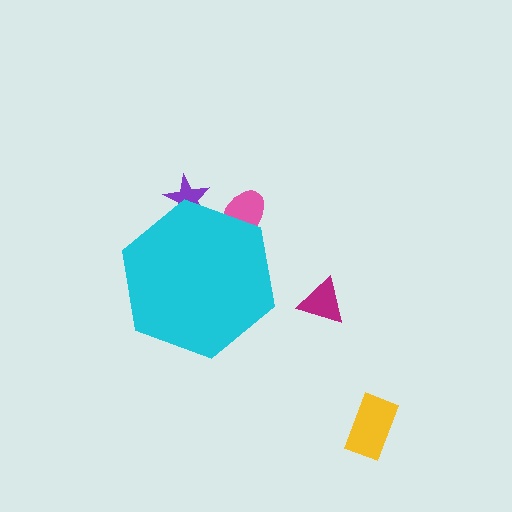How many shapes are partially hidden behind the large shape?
2 shapes are partially hidden.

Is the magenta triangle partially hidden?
No, the magenta triangle is fully visible.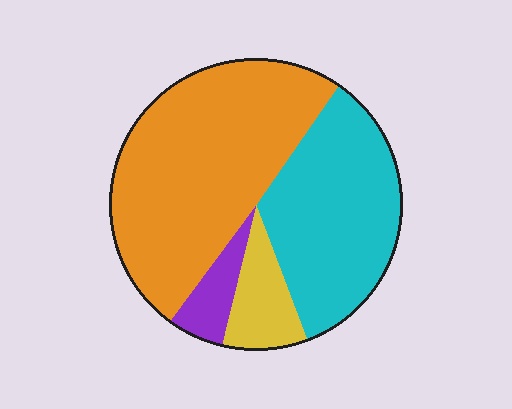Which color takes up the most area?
Orange, at roughly 50%.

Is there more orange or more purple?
Orange.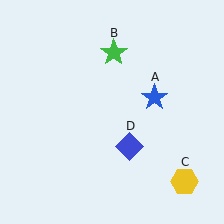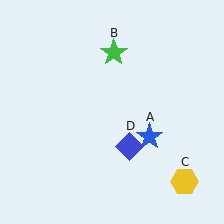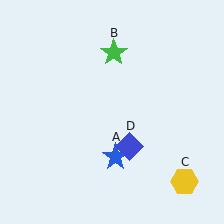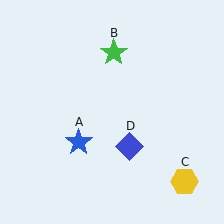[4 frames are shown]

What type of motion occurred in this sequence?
The blue star (object A) rotated clockwise around the center of the scene.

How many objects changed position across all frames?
1 object changed position: blue star (object A).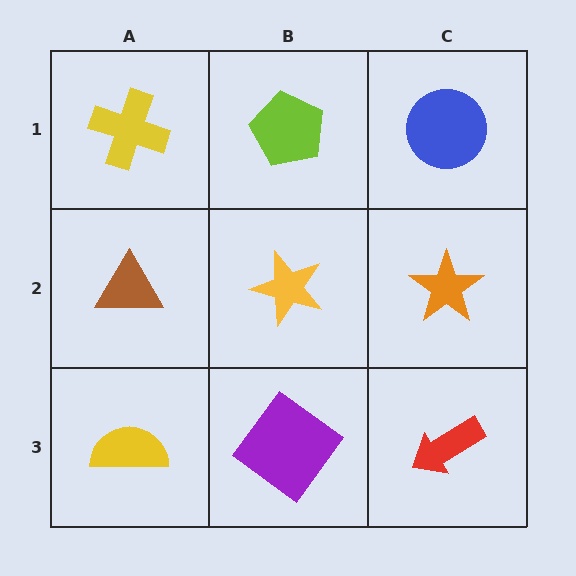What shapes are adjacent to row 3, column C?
An orange star (row 2, column C), a purple diamond (row 3, column B).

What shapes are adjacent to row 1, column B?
A yellow star (row 2, column B), a yellow cross (row 1, column A), a blue circle (row 1, column C).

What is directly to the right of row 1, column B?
A blue circle.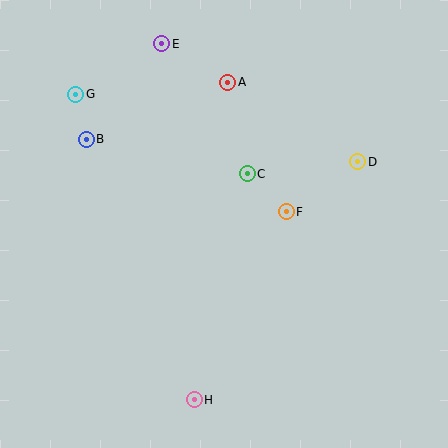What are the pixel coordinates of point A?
Point A is at (228, 82).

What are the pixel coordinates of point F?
Point F is at (286, 212).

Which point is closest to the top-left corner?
Point G is closest to the top-left corner.